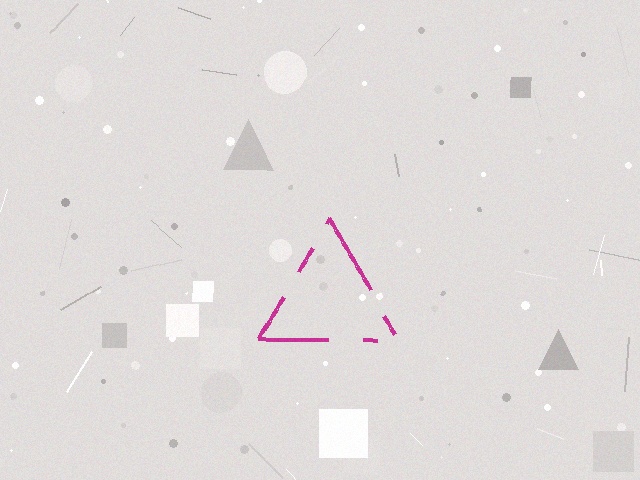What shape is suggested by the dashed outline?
The dashed outline suggests a triangle.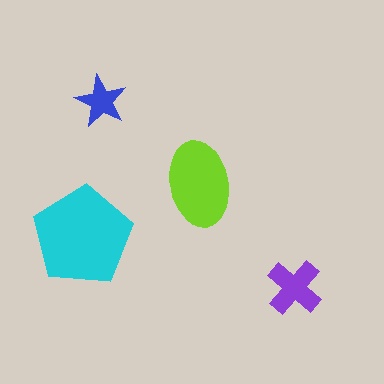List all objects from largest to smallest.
The cyan pentagon, the lime ellipse, the purple cross, the blue star.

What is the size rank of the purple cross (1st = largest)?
3rd.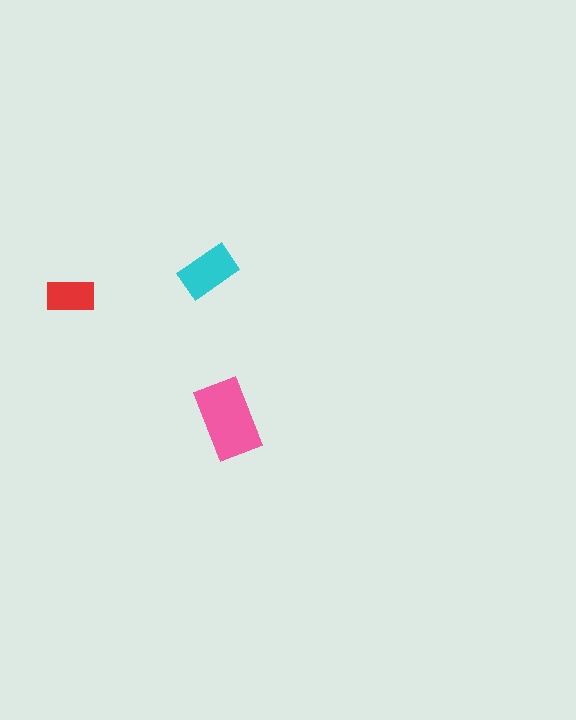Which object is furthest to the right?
The pink rectangle is rightmost.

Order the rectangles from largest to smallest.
the pink one, the cyan one, the red one.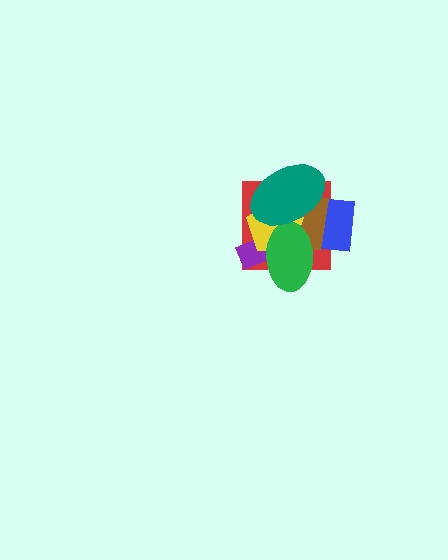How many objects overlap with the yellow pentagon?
6 objects overlap with the yellow pentagon.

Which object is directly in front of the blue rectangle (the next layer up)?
The purple cross is directly in front of the blue rectangle.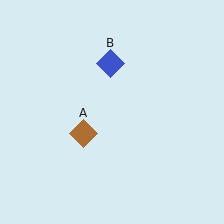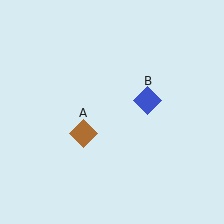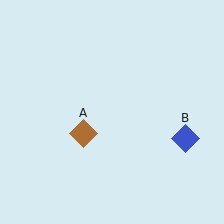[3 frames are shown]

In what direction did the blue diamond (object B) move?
The blue diamond (object B) moved down and to the right.